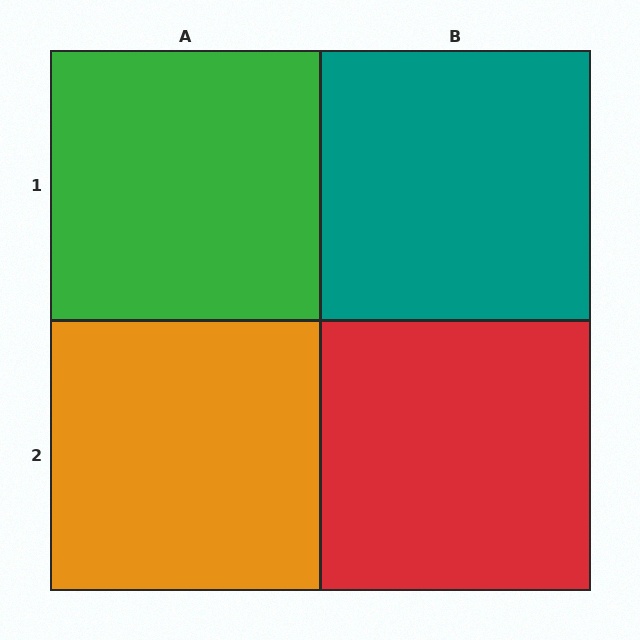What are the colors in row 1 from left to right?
Green, teal.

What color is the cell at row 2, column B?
Red.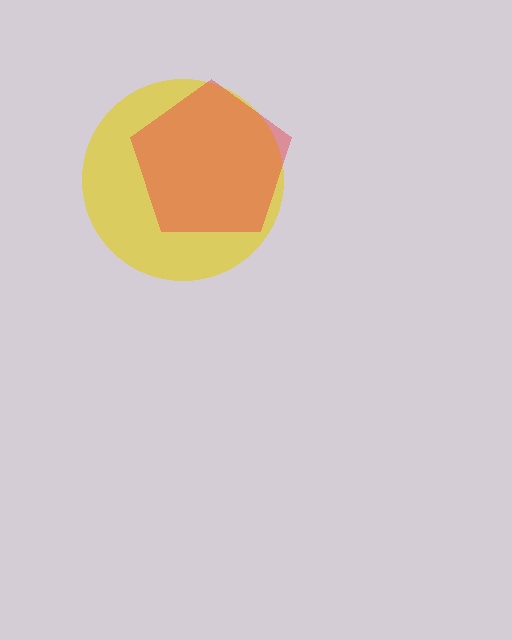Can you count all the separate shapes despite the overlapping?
Yes, there are 2 separate shapes.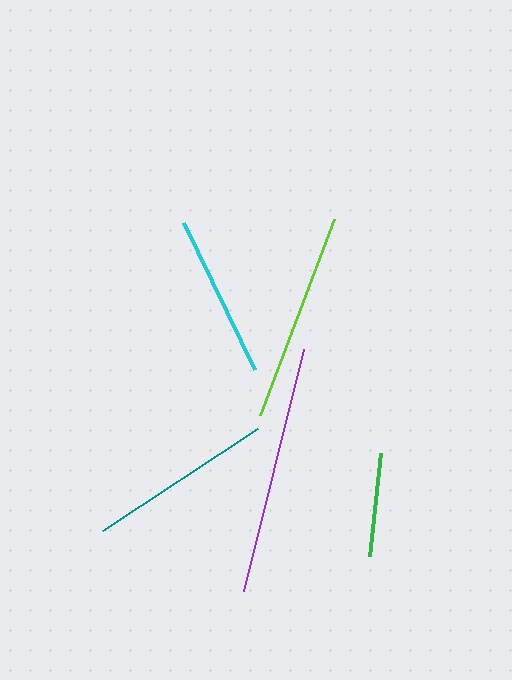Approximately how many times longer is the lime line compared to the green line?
The lime line is approximately 2.0 times the length of the green line.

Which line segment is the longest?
The purple line is the longest at approximately 249 pixels.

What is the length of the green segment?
The green segment is approximately 103 pixels long.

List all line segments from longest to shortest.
From longest to shortest: purple, lime, teal, cyan, green.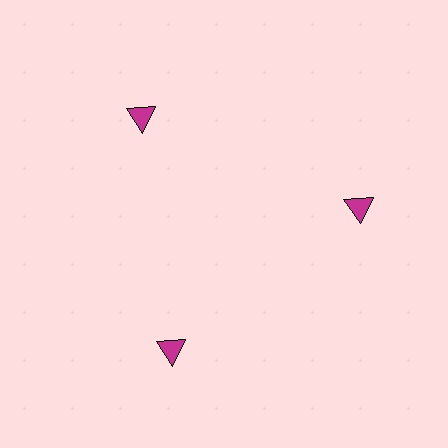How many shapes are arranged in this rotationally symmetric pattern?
There are 3 shapes, arranged in 3 groups of 1.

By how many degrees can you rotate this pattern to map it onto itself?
The pattern maps onto itself every 120 degrees of rotation.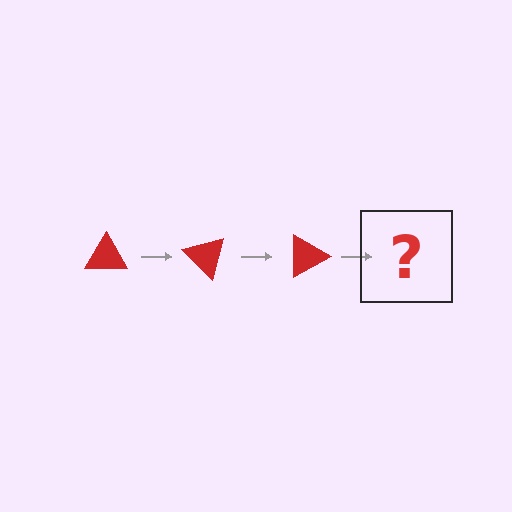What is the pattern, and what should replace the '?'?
The pattern is that the triangle rotates 45 degrees each step. The '?' should be a red triangle rotated 135 degrees.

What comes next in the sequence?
The next element should be a red triangle rotated 135 degrees.